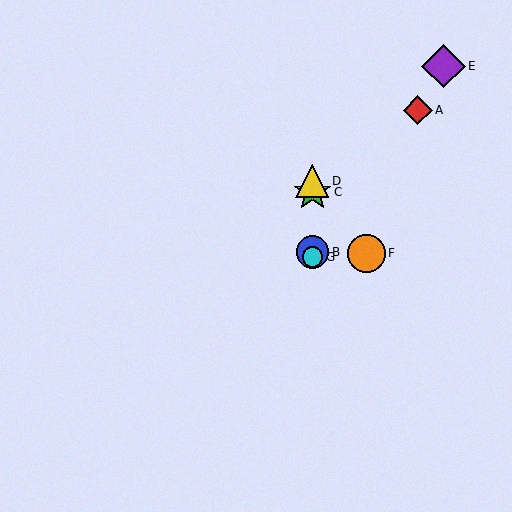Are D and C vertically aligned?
Yes, both are at x≈312.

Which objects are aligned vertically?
Objects B, C, D, G are aligned vertically.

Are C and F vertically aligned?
No, C is at x≈312 and F is at x≈366.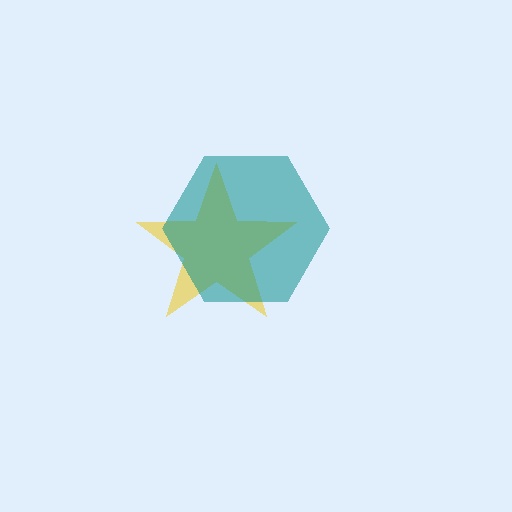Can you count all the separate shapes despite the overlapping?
Yes, there are 2 separate shapes.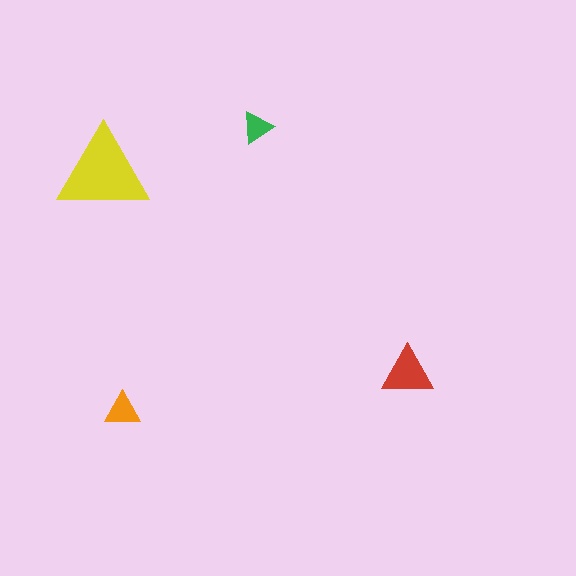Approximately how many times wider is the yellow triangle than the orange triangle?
About 2.5 times wider.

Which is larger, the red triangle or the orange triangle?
The red one.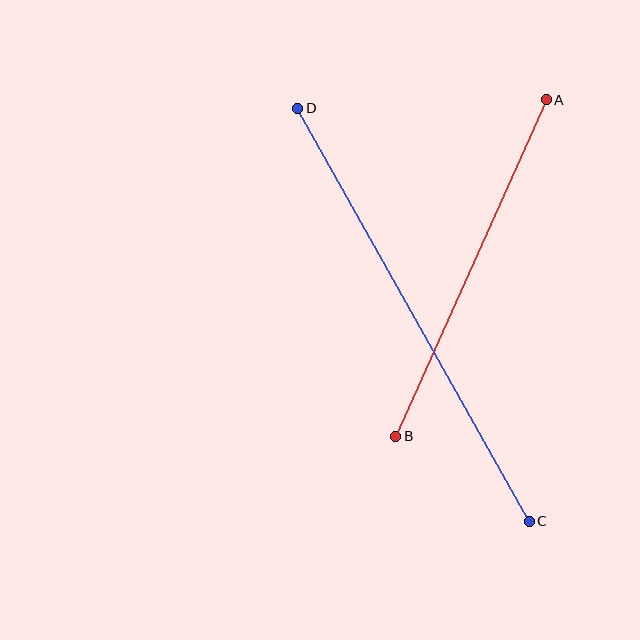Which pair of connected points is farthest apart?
Points C and D are farthest apart.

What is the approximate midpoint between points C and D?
The midpoint is at approximately (413, 315) pixels.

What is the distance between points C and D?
The distance is approximately 473 pixels.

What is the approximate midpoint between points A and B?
The midpoint is at approximately (471, 268) pixels.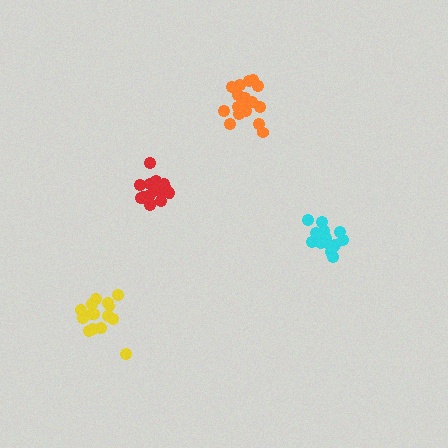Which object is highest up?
The orange cluster is topmost.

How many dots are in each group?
Group 1: 17 dots, Group 2: 19 dots, Group 3: 16 dots, Group 4: 15 dots (67 total).